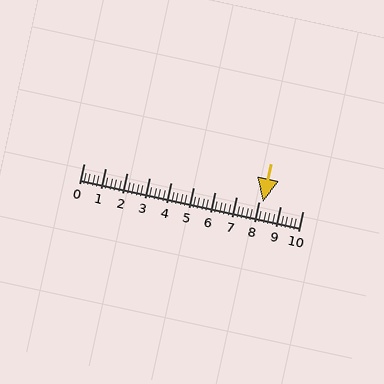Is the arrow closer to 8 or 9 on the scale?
The arrow is closer to 8.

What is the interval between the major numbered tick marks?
The major tick marks are spaced 1 units apart.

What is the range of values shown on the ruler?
The ruler shows values from 0 to 10.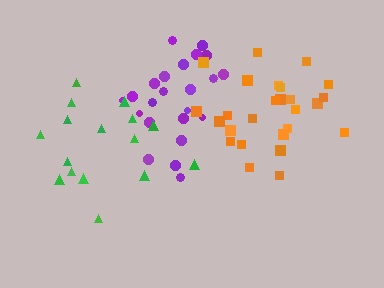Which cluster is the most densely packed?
Orange.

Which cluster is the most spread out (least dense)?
Green.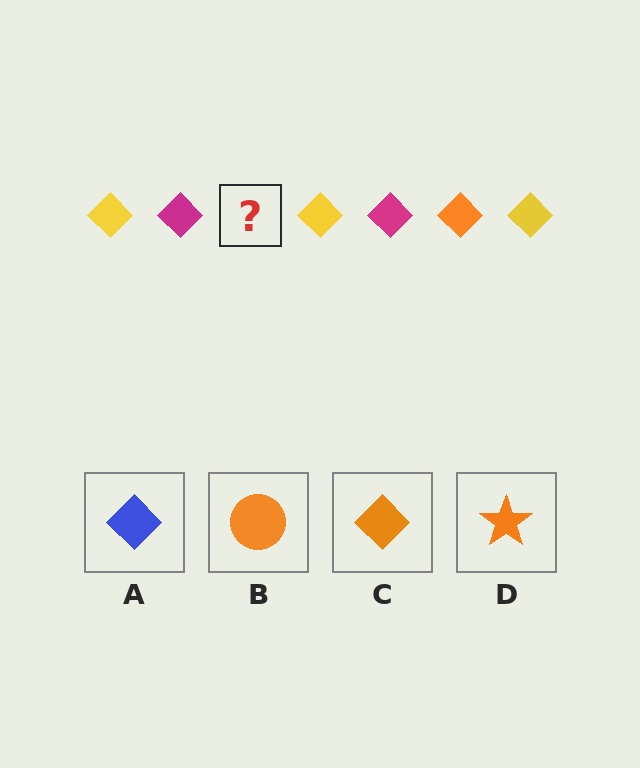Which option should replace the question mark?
Option C.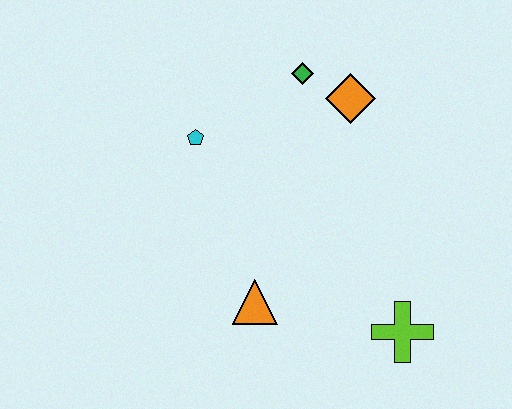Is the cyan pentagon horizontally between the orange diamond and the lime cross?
No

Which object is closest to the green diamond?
The orange diamond is closest to the green diamond.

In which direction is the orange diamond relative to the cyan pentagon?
The orange diamond is to the right of the cyan pentagon.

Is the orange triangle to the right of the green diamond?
No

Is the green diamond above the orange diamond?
Yes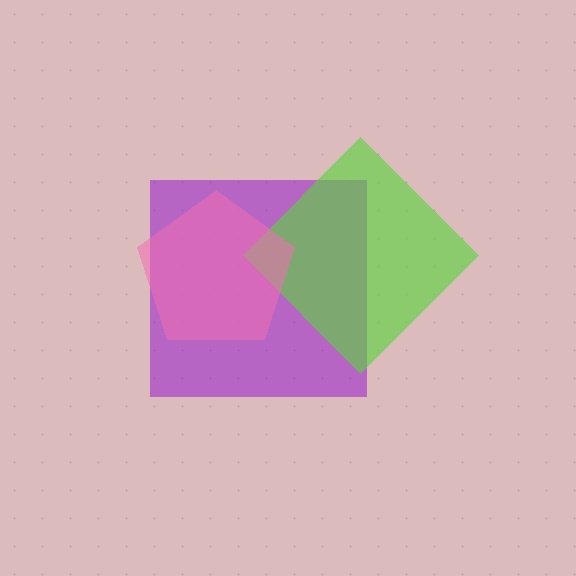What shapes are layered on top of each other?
The layered shapes are: a purple square, a lime diamond, a pink pentagon.